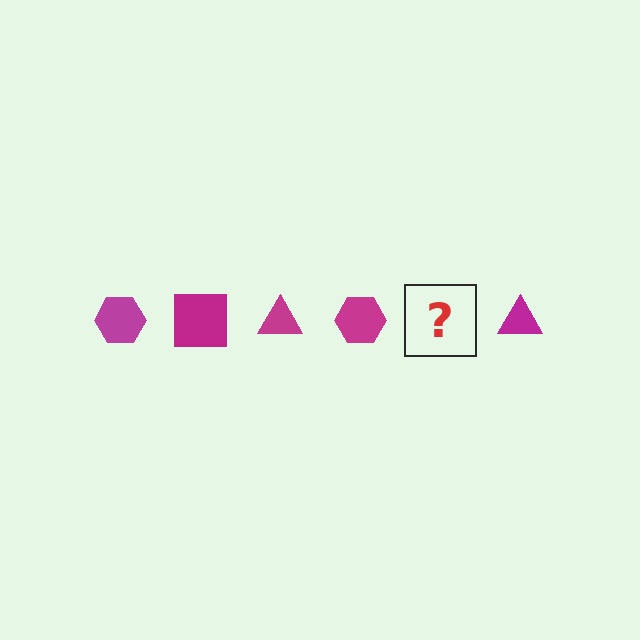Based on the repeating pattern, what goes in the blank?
The blank should be a magenta square.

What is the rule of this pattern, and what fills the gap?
The rule is that the pattern cycles through hexagon, square, triangle shapes in magenta. The gap should be filled with a magenta square.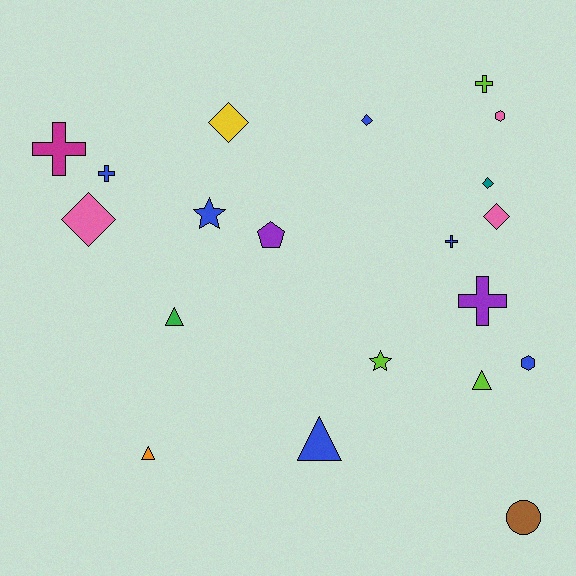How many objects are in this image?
There are 20 objects.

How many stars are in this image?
There are 2 stars.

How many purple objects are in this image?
There are 2 purple objects.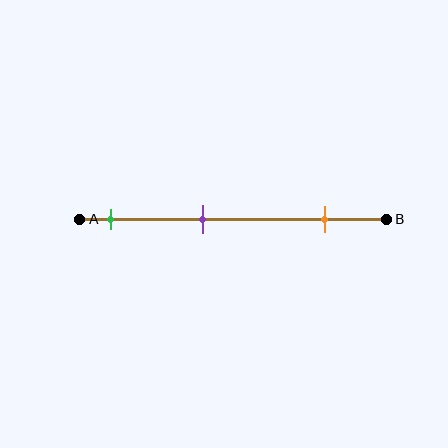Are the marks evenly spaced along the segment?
Yes, the marks are approximately evenly spaced.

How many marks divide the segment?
There are 3 marks dividing the segment.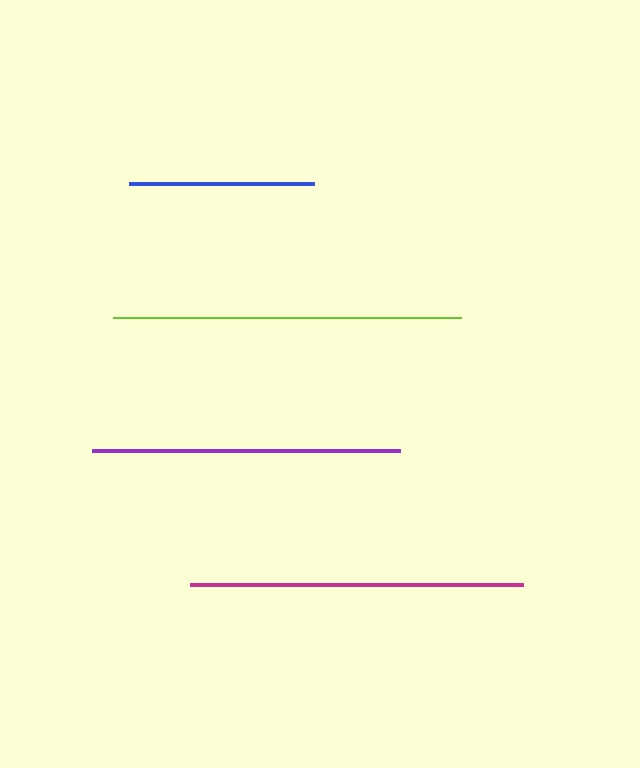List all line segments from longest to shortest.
From longest to shortest: lime, magenta, purple, blue.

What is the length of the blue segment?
The blue segment is approximately 184 pixels long.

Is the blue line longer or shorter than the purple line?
The purple line is longer than the blue line.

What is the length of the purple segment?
The purple segment is approximately 308 pixels long.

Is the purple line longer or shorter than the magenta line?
The magenta line is longer than the purple line.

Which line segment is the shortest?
The blue line is the shortest at approximately 184 pixels.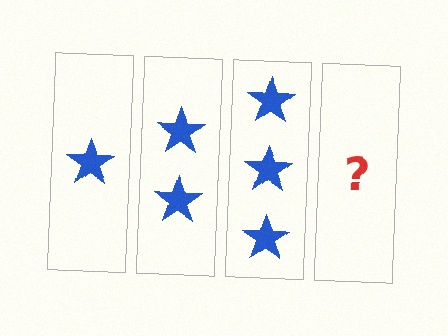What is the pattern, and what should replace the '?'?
The pattern is that each step adds one more star. The '?' should be 4 stars.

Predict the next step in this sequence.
The next step is 4 stars.